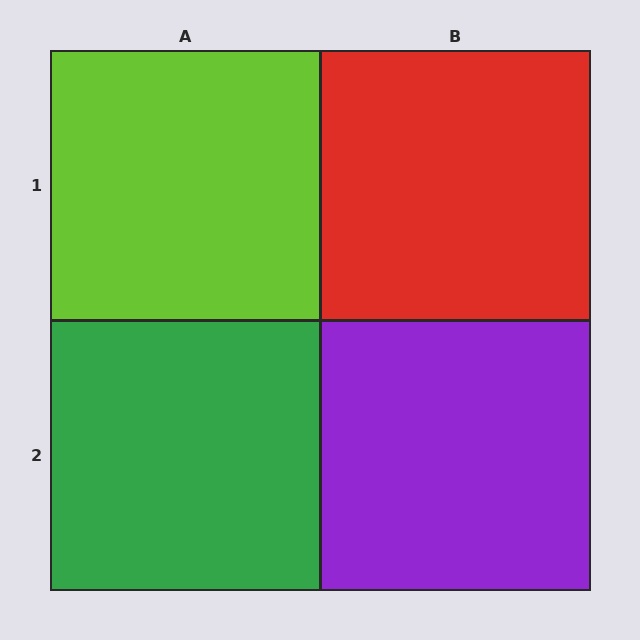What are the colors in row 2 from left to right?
Green, purple.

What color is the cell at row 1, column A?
Lime.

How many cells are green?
1 cell is green.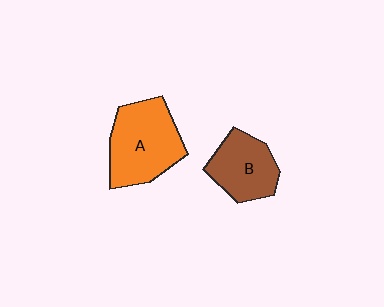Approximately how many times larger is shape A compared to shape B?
Approximately 1.4 times.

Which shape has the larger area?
Shape A (orange).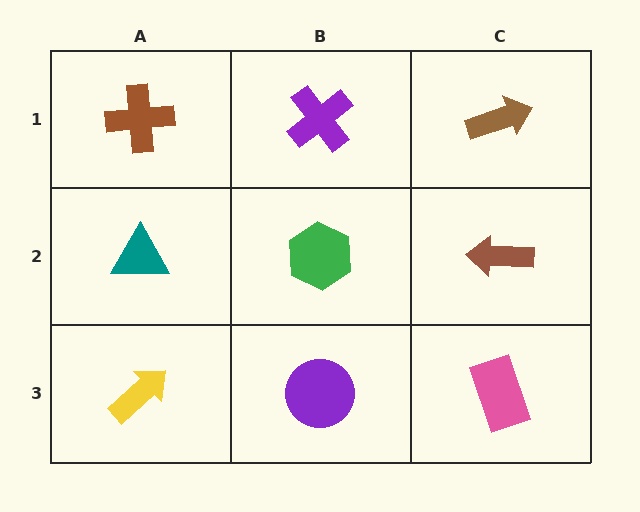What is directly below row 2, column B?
A purple circle.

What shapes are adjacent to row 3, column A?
A teal triangle (row 2, column A), a purple circle (row 3, column B).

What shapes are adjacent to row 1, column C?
A brown arrow (row 2, column C), a purple cross (row 1, column B).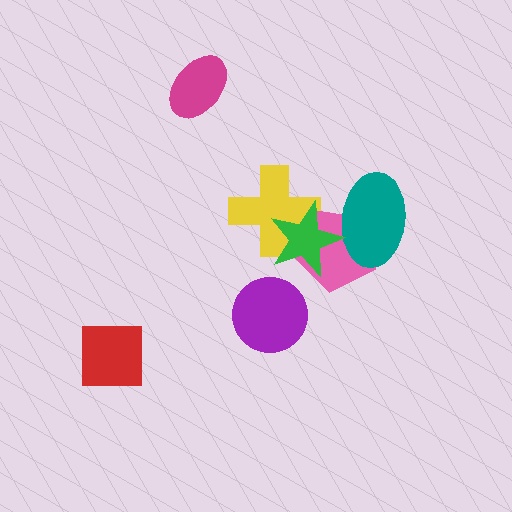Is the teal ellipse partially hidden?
Yes, it is partially covered by another shape.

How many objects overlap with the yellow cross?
2 objects overlap with the yellow cross.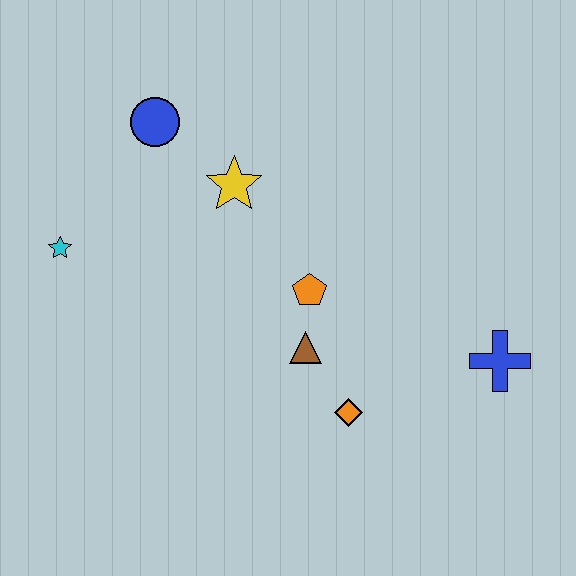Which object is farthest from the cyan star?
The blue cross is farthest from the cyan star.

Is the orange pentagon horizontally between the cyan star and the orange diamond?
Yes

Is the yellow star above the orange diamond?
Yes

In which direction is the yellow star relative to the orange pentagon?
The yellow star is above the orange pentagon.